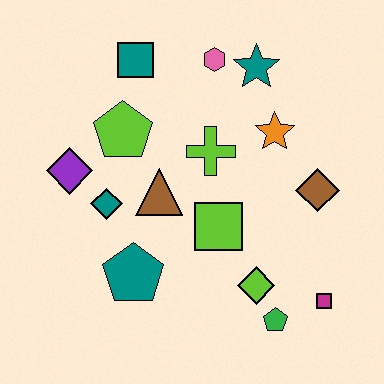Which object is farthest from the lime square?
The teal square is farthest from the lime square.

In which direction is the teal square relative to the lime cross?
The teal square is above the lime cross.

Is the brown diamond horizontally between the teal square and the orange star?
No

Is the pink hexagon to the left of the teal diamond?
No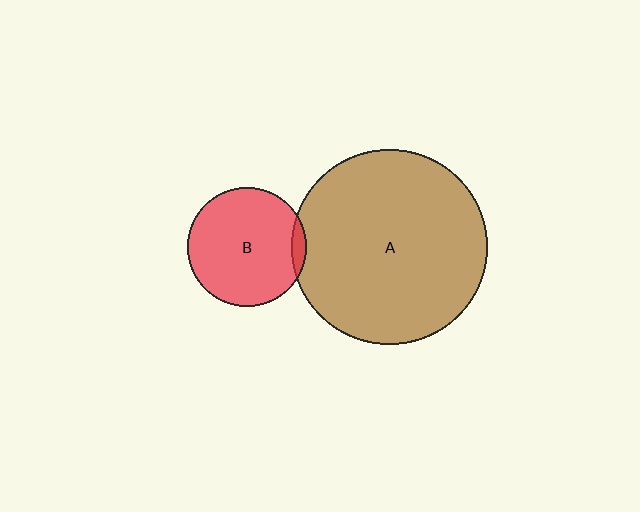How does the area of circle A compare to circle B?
Approximately 2.7 times.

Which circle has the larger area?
Circle A (brown).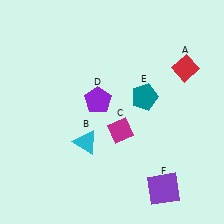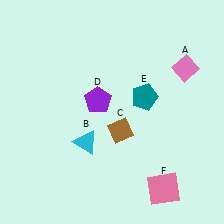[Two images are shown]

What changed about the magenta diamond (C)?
In Image 1, C is magenta. In Image 2, it changed to brown.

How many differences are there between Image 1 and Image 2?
There are 3 differences between the two images.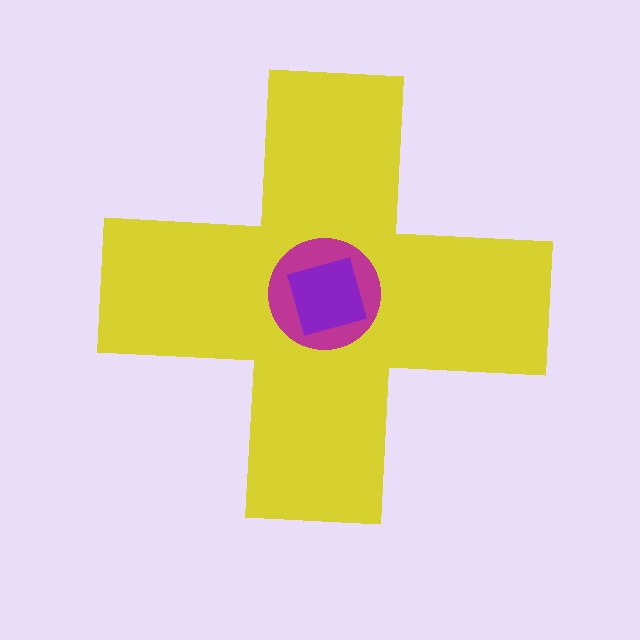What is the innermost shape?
The purple square.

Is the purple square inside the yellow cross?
Yes.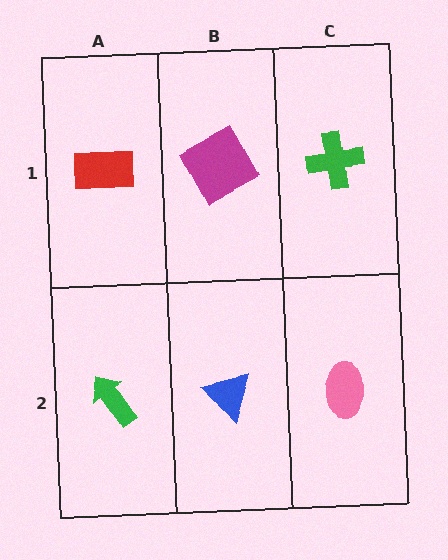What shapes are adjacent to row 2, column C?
A green cross (row 1, column C), a blue triangle (row 2, column B).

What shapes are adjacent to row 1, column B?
A blue triangle (row 2, column B), a red rectangle (row 1, column A), a green cross (row 1, column C).